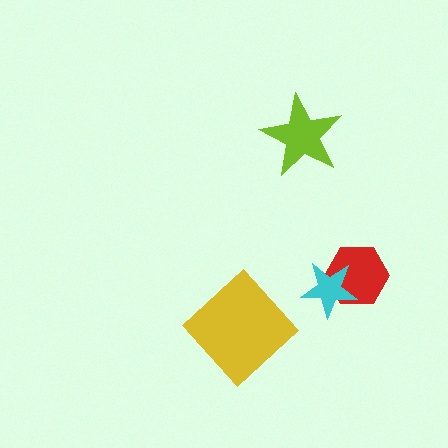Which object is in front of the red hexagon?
The cyan star is in front of the red hexagon.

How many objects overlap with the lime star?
0 objects overlap with the lime star.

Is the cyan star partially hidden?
No, no other shape covers it.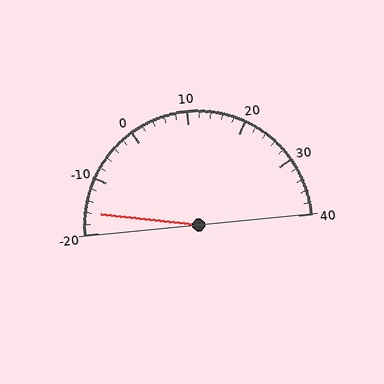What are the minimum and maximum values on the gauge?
The gauge ranges from -20 to 40.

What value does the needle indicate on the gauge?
The needle indicates approximately -16.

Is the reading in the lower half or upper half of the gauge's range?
The reading is in the lower half of the range (-20 to 40).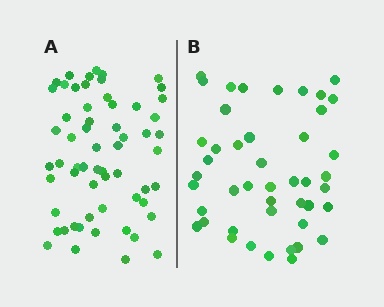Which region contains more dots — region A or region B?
Region A (the left region) has more dots.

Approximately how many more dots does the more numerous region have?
Region A has approximately 15 more dots than region B.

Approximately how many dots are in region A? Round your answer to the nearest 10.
About 60 dots.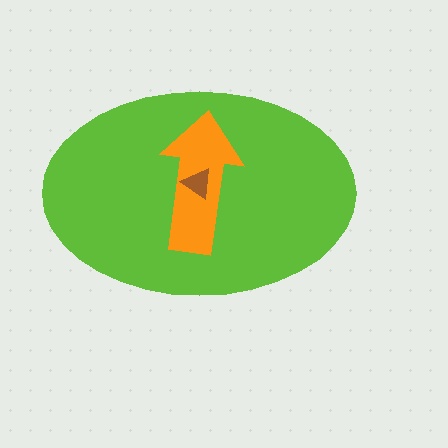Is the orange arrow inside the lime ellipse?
Yes.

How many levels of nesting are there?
3.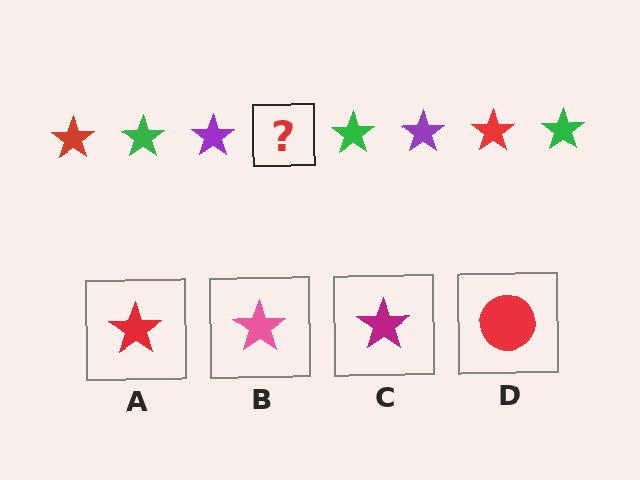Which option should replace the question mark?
Option A.